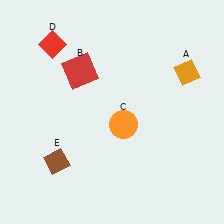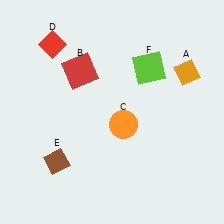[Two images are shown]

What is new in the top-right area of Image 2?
A lime square (F) was added in the top-right area of Image 2.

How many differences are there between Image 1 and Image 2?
There is 1 difference between the two images.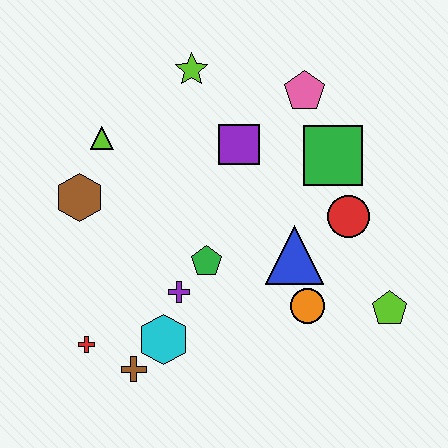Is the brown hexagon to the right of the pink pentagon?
No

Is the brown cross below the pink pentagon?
Yes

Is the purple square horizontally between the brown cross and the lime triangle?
No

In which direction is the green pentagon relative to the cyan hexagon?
The green pentagon is above the cyan hexagon.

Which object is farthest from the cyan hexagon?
The pink pentagon is farthest from the cyan hexagon.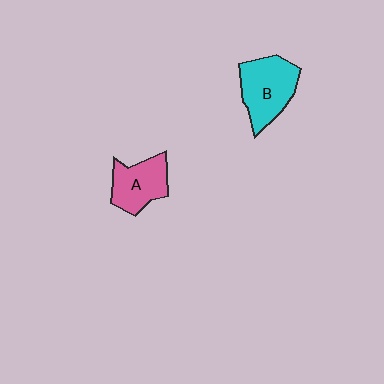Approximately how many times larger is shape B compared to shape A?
Approximately 1.2 times.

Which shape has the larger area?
Shape B (cyan).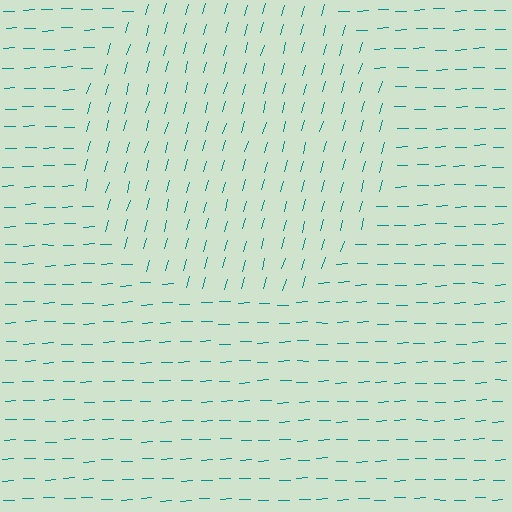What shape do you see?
I see a circle.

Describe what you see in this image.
The image is filled with small teal line segments. A circle region in the image has lines oriented differently from the surrounding lines, creating a visible texture boundary.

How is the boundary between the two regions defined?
The boundary is defined purely by a change in line orientation (approximately 72 degrees difference). All lines are the same color and thickness.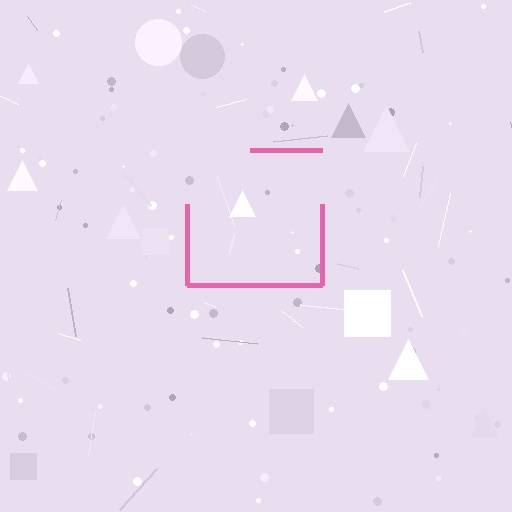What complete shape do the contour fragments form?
The contour fragments form a square.